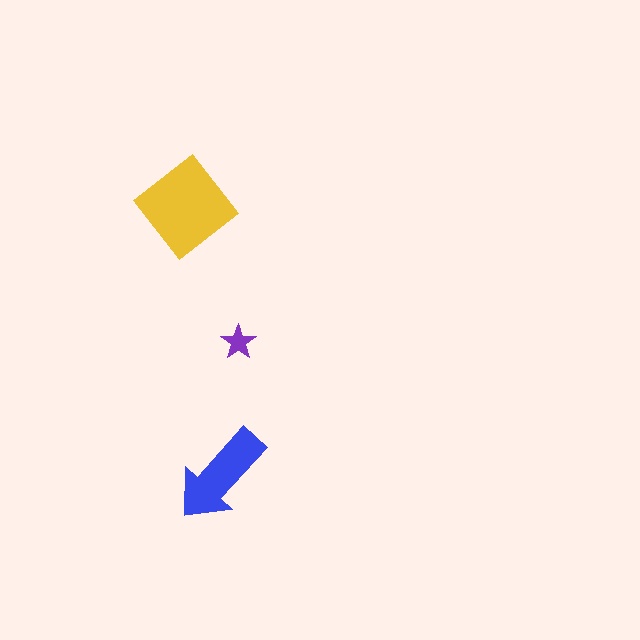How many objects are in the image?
There are 3 objects in the image.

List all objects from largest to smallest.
The yellow diamond, the blue arrow, the purple star.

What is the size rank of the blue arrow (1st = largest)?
2nd.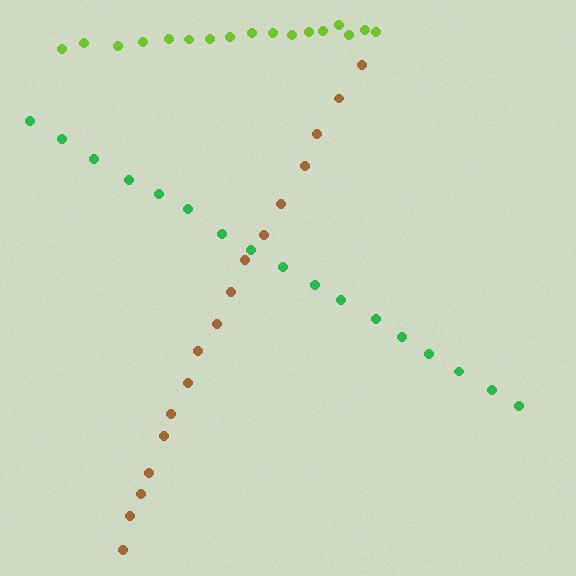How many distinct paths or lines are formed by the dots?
There are 3 distinct paths.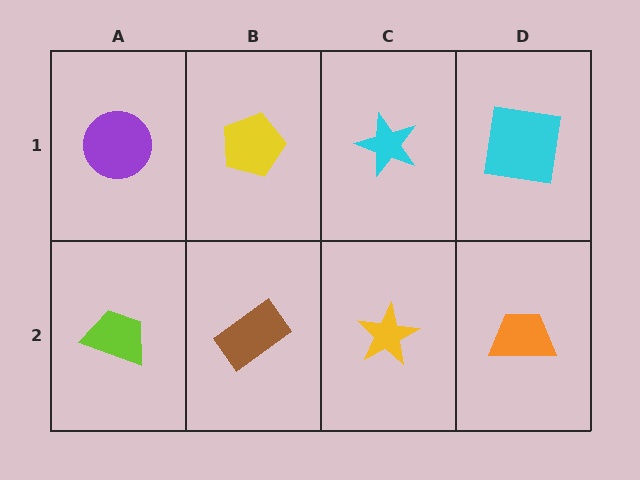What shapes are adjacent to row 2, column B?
A yellow pentagon (row 1, column B), a lime trapezoid (row 2, column A), a yellow star (row 2, column C).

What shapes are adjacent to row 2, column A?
A purple circle (row 1, column A), a brown rectangle (row 2, column B).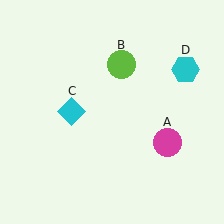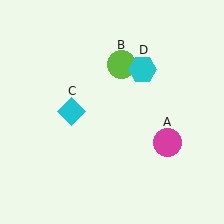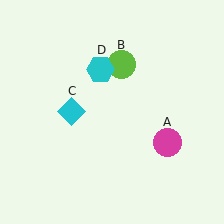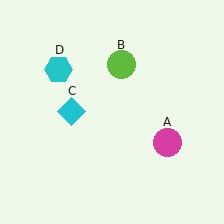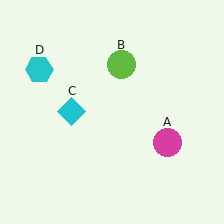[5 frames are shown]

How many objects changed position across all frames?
1 object changed position: cyan hexagon (object D).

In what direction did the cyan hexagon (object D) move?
The cyan hexagon (object D) moved left.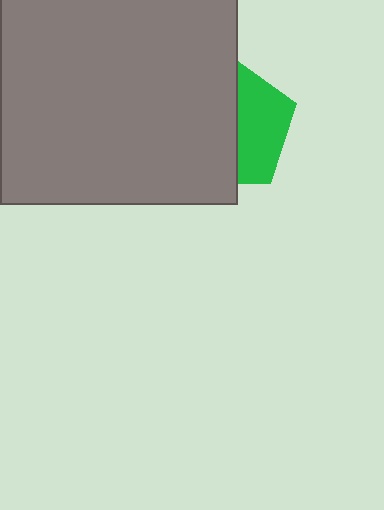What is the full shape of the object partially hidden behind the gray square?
The partially hidden object is a green pentagon.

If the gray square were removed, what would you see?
You would see the complete green pentagon.